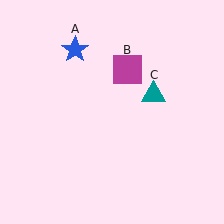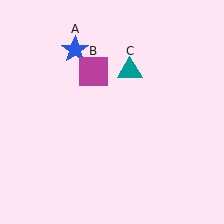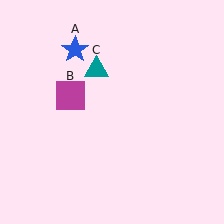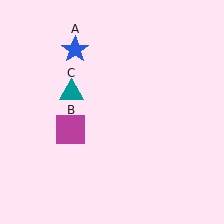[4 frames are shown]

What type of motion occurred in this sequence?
The magenta square (object B), teal triangle (object C) rotated counterclockwise around the center of the scene.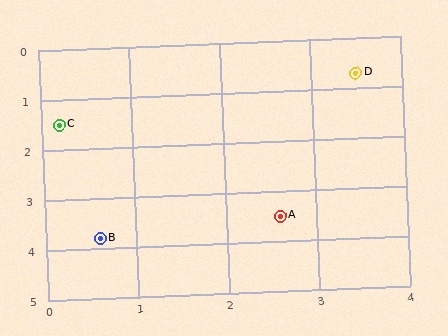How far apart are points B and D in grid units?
Points B and D are about 4.2 grid units apart.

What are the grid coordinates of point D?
Point D is at approximately (3.5, 0.7).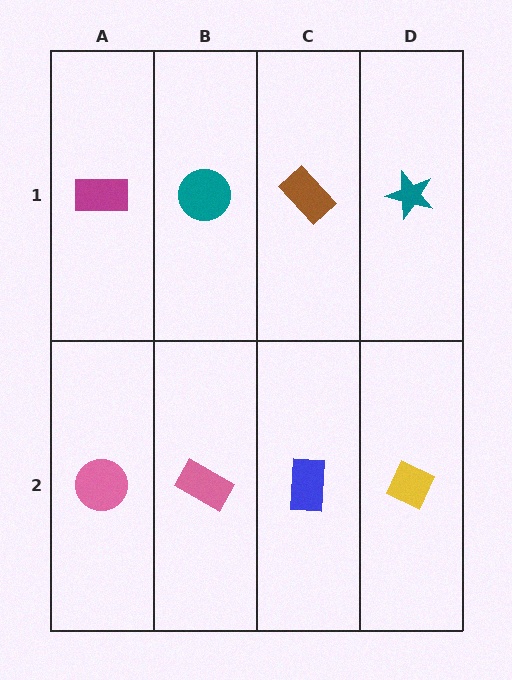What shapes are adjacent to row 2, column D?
A teal star (row 1, column D), a blue rectangle (row 2, column C).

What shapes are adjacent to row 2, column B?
A teal circle (row 1, column B), a pink circle (row 2, column A), a blue rectangle (row 2, column C).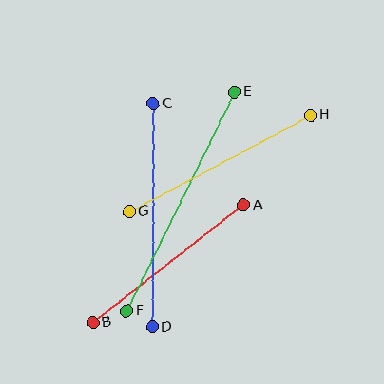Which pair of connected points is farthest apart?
Points E and F are farthest apart.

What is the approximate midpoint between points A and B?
The midpoint is at approximately (168, 264) pixels.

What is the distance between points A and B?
The distance is approximately 191 pixels.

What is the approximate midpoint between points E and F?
The midpoint is at approximately (180, 201) pixels.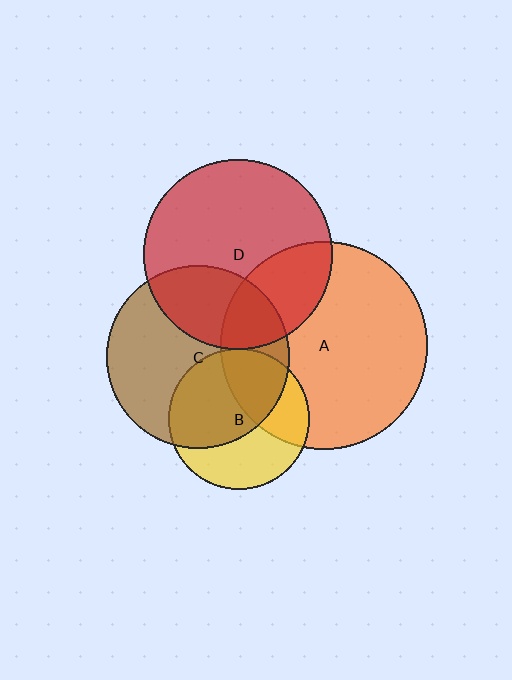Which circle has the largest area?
Circle A (orange).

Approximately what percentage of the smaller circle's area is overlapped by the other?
Approximately 35%.